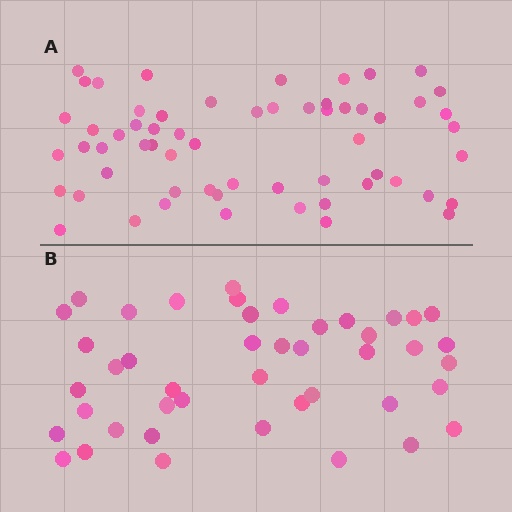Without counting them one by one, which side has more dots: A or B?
Region A (the top region) has more dots.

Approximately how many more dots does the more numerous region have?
Region A has approximately 15 more dots than region B.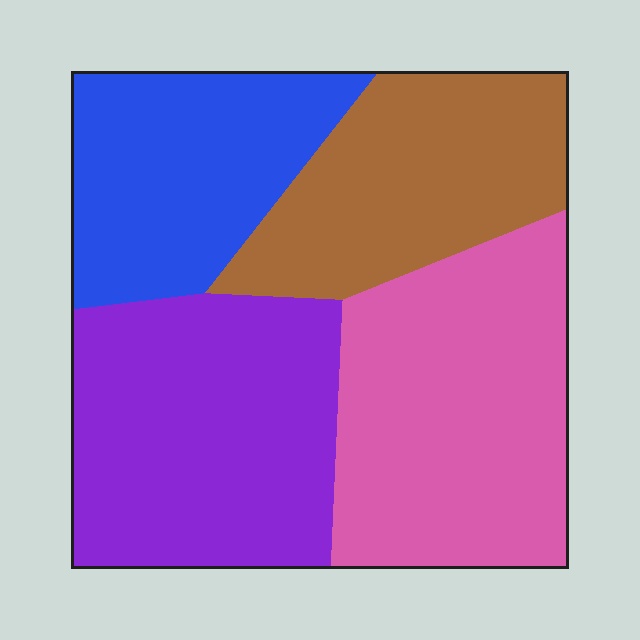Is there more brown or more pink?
Pink.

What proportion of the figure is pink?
Pink covers around 30% of the figure.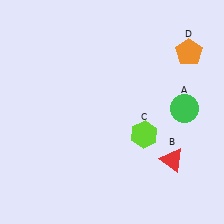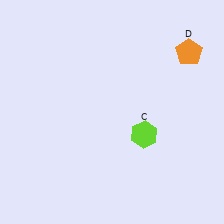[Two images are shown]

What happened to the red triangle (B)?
The red triangle (B) was removed in Image 2. It was in the bottom-right area of Image 1.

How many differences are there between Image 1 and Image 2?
There are 2 differences between the two images.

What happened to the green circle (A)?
The green circle (A) was removed in Image 2. It was in the top-right area of Image 1.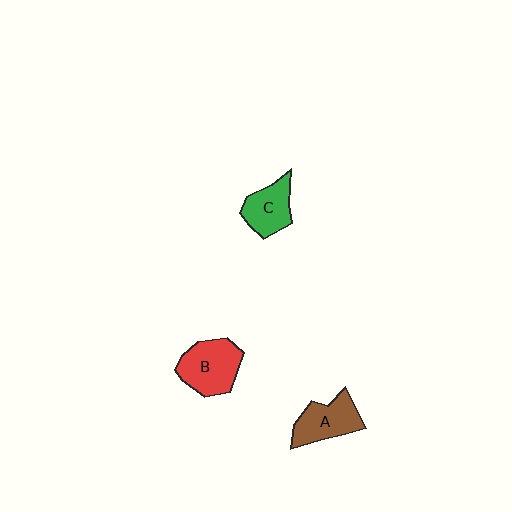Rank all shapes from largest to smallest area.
From largest to smallest: B (red), A (brown), C (green).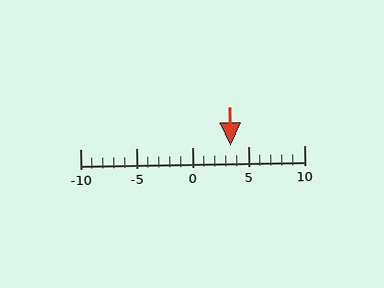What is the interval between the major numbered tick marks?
The major tick marks are spaced 5 units apart.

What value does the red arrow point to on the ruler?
The red arrow points to approximately 3.